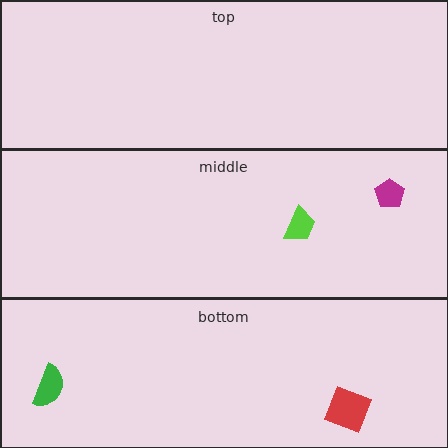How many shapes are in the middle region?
2.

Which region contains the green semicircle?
The bottom region.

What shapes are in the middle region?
The lime trapezoid, the magenta pentagon.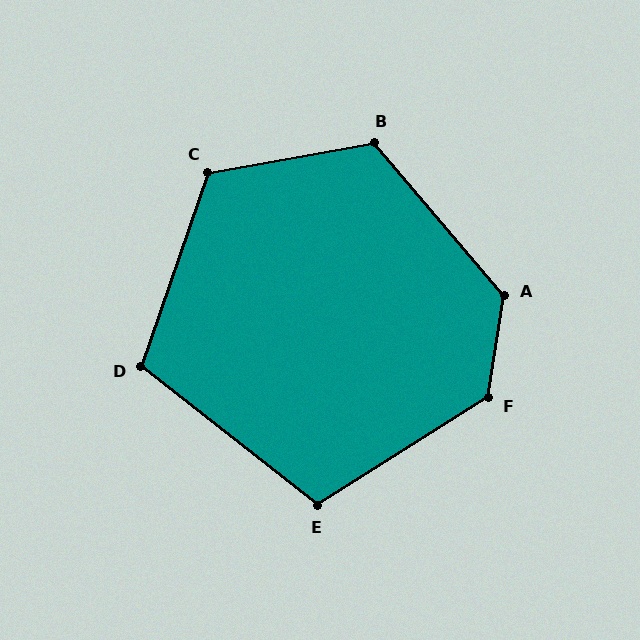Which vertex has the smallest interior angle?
D, at approximately 109 degrees.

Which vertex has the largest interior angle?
A, at approximately 131 degrees.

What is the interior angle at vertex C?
Approximately 119 degrees (obtuse).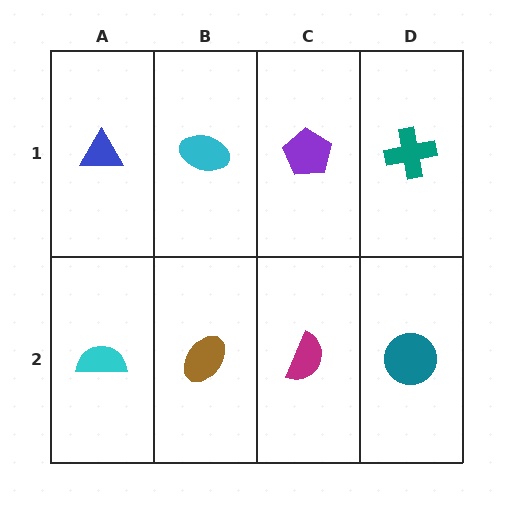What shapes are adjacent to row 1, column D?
A teal circle (row 2, column D), a purple pentagon (row 1, column C).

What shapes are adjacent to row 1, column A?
A cyan semicircle (row 2, column A), a cyan ellipse (row 1, column B).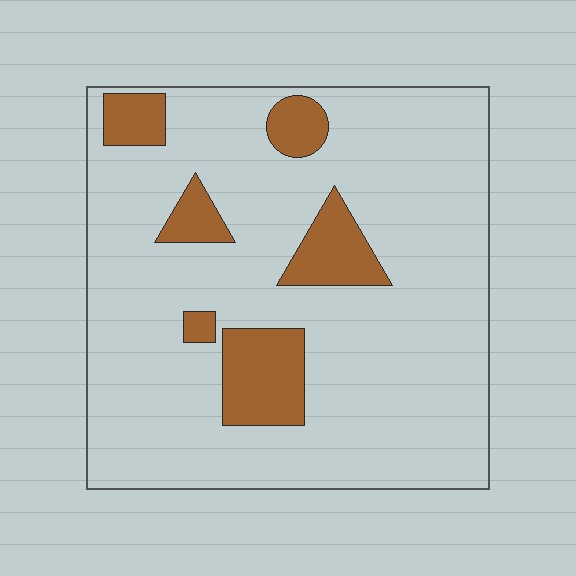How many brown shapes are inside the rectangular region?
6.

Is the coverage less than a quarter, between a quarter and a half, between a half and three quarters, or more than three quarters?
Less than a quarter.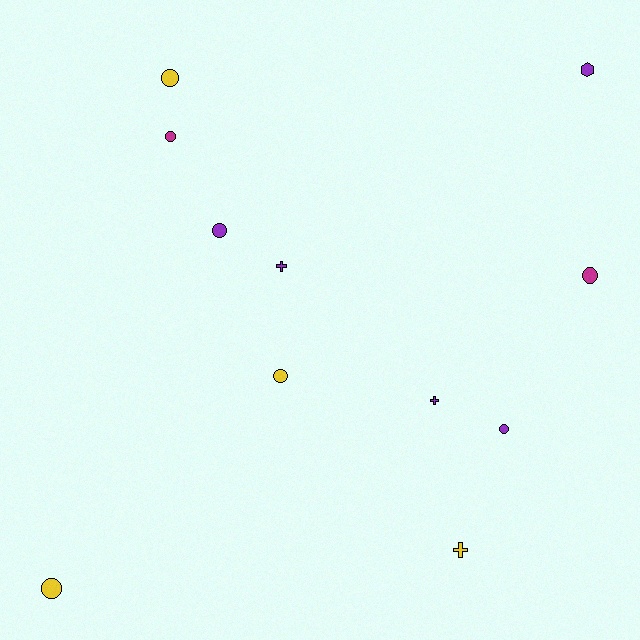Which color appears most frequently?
Purple, with 5 objects.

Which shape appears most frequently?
Circle, with 7 objects.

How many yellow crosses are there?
There is 1 yellow cross.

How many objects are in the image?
There are 11 objects.